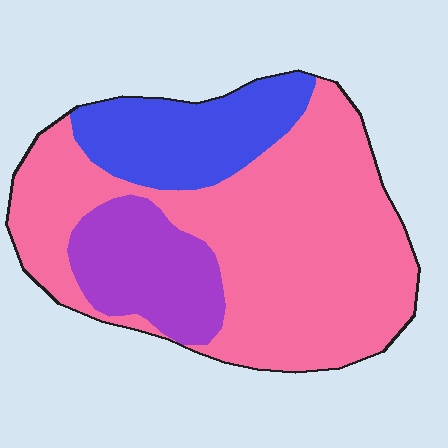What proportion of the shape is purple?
Purple takes up about one sixth (1/6) of the shape.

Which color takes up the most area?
Pink, at roughly 65%.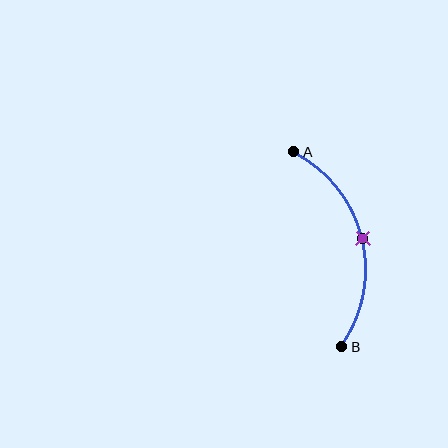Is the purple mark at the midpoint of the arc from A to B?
Yes. The purple mark lies on the arc at equal arc-length from both A and B — it is the arc midpoint.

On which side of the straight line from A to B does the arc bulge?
The arc bulges to the right of the straight line connecting A and B.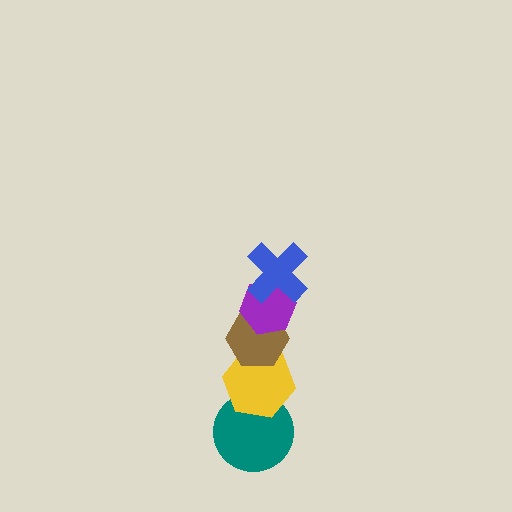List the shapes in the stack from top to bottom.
From top to bottom: the blue cross, the purple hexagon, the brown hexagon, the yellow hexagon, the teal circle.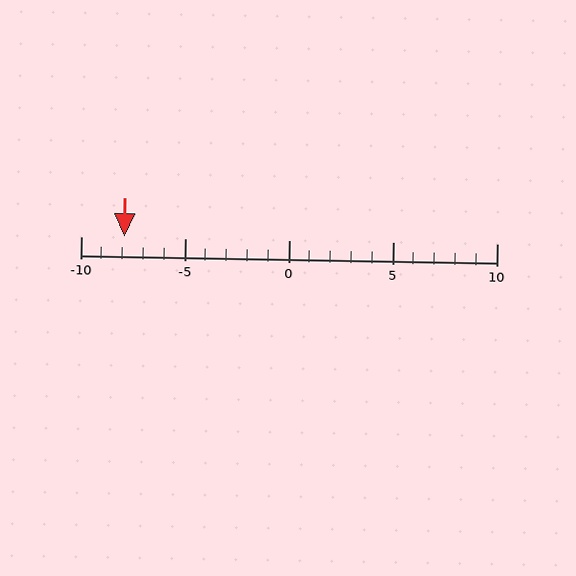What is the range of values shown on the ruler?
The ruler shows values from -10 to 10.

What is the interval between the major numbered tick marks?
The major tick marks are spaced 5 units apart.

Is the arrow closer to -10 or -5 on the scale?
The arrow is closer to -10.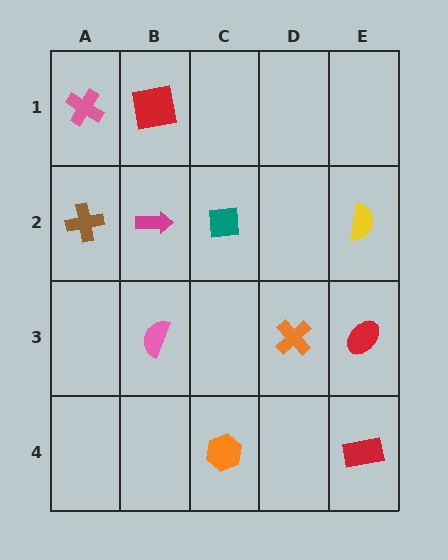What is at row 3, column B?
A pink semicircle.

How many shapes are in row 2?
4 shapes.